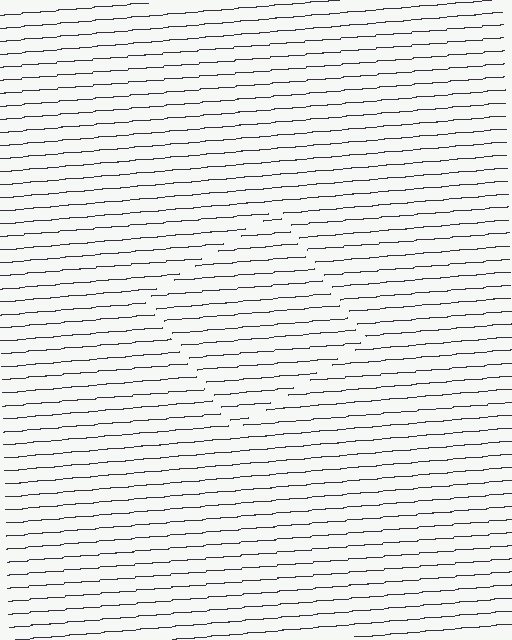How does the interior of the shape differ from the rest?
The interior of the shape contains the same grating, shifted by half a period — the contour is defined by the phase discontinuity where line-ends from the inner and outer gratings abut.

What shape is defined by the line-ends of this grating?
An illusory square. The interior of the shape contains the same grating, shifted by half a period — the contour is defined by the phase discontinuity where line-ends from the inner and outer gratings abut.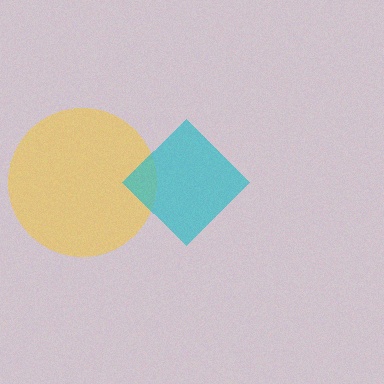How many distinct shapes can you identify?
There are 2 distinct shapes: a yellow circle, a cyan diamond.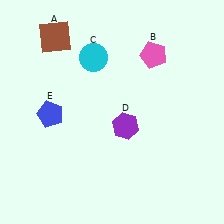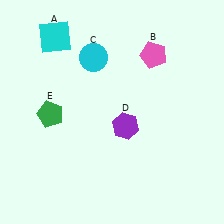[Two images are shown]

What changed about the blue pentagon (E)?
In Image 1, E is blue. In Image 2, it changed to green.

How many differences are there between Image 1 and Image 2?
There are 2 differences between the two images.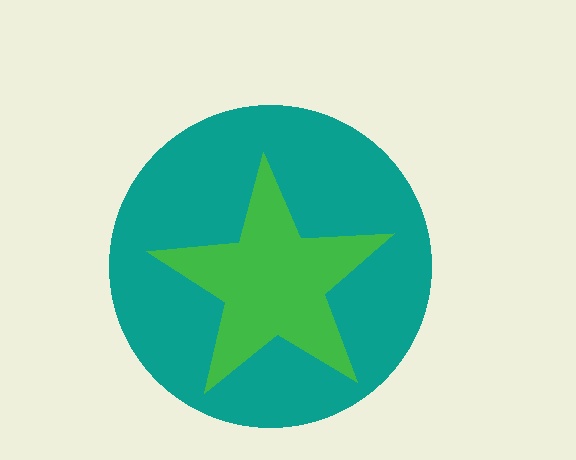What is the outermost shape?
The teal circle.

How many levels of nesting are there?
2.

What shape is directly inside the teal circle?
The green star.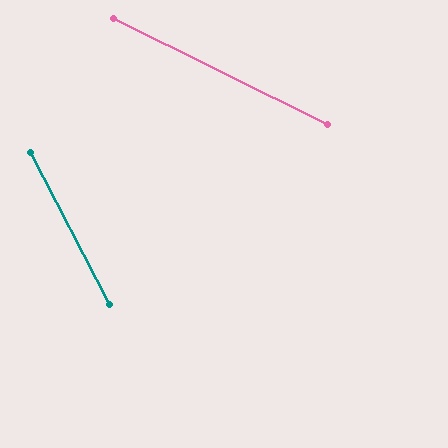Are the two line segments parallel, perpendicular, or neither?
Neither parallel nor perpendicular — they differ by about 36°.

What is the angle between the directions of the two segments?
Approximately 36 degrees.